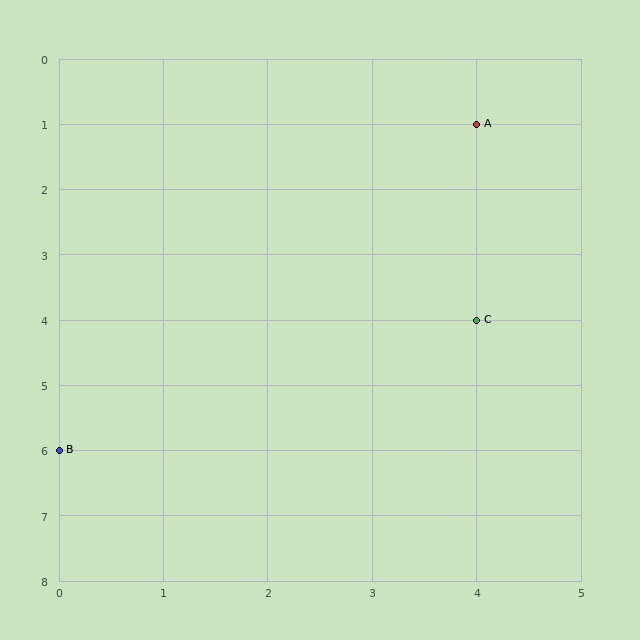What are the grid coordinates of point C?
Point C is at grid coordinates (4, 4).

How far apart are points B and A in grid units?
Points B and A are 4 columns and 5 rows apart (about 6.4 grid units diagonally).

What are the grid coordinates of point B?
Point B is at grid coordinates (0, 6).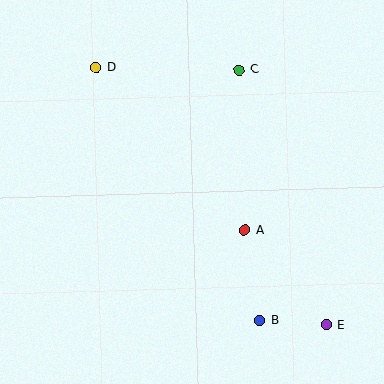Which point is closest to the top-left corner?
Point D is closest to the top-left corner.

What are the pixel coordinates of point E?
Point E is at (326, 325).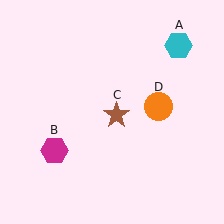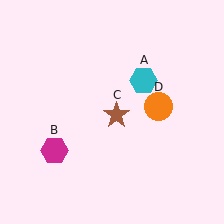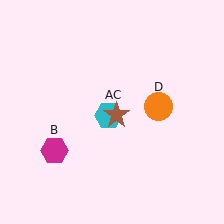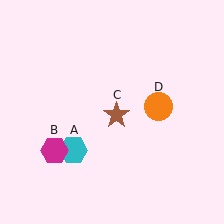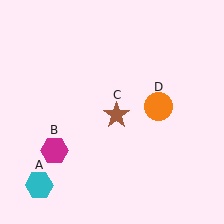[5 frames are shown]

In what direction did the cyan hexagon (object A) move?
The cyan hexagon (object A) moved down and to the left.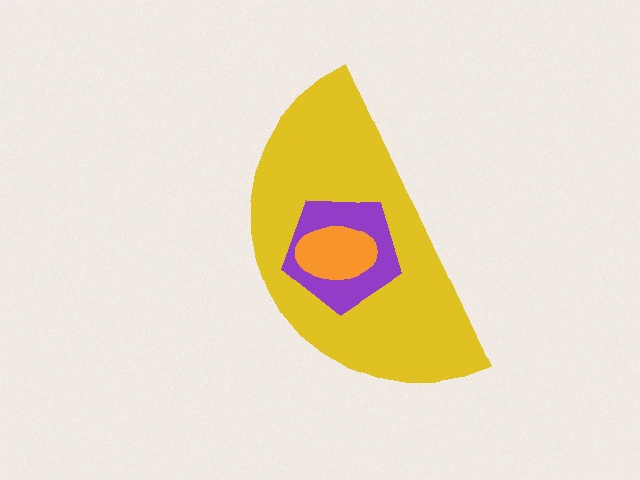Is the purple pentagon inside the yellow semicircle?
Yes.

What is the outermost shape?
The yellow semicircle.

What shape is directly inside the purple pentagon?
The orange ellipse.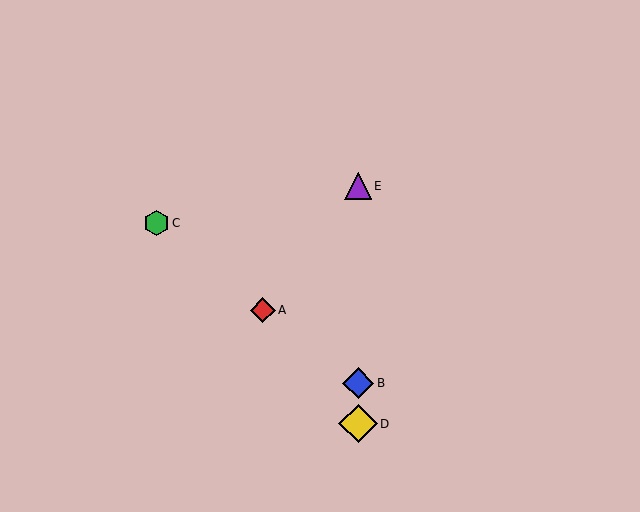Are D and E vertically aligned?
Yes, both are at x≈358.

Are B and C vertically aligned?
No, B is at x≈358 and C is at x≈157.